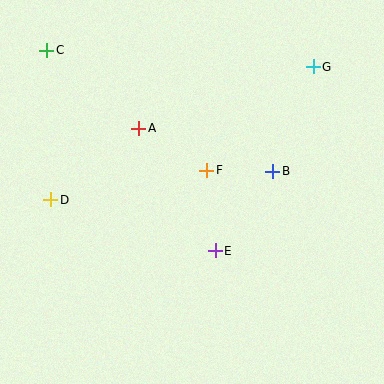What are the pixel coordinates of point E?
Point E is at (215, 251).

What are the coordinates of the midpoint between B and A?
The midpoint between B and A is at (206, 150).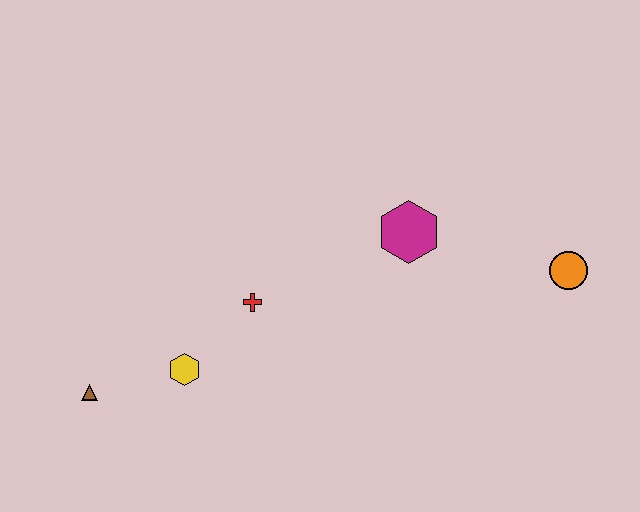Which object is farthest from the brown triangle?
The orange circle is farthest from the brown triangle.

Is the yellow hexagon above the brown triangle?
Yes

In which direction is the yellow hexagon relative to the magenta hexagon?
The yellow hexagon is to the left of the magenta hexagon.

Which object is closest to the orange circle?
The magenta hexagon is closest to the orange circle.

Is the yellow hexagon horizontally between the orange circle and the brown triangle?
Yes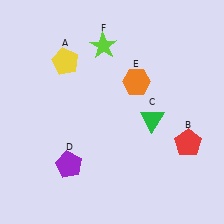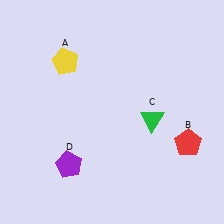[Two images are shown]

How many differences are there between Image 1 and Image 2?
There are 2 differences between the two images.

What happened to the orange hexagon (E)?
The orange hexagon (E) was removed in Image 2. It was in the top-right area of Image 1.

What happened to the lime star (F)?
The lime star (F) was removed in Image 2. It was in the top-left area of Image 1.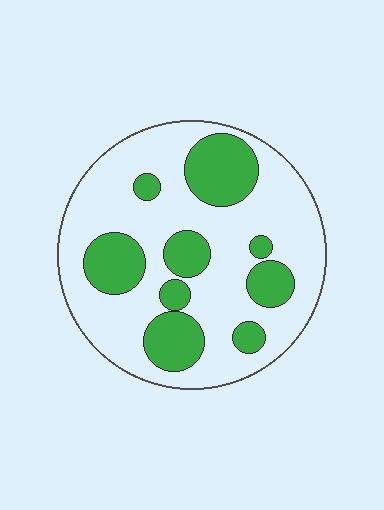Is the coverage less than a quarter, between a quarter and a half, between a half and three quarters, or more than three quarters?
Between a quarter and a half.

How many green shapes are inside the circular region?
9.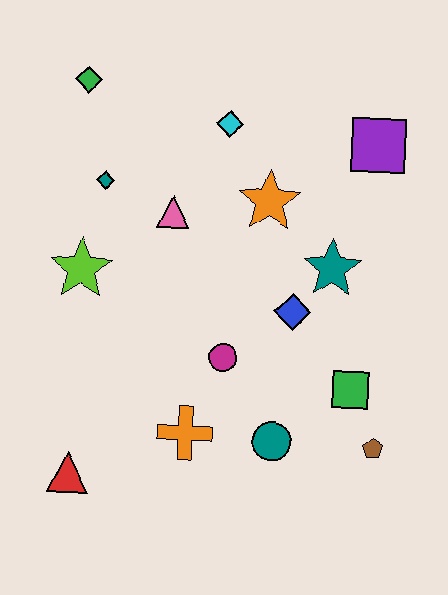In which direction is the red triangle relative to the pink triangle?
The red triangle is below the pink triangle.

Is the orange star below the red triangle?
No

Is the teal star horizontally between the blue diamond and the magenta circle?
No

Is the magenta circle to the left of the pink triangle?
No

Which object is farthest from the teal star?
The red triangle is farthest from the teal star.